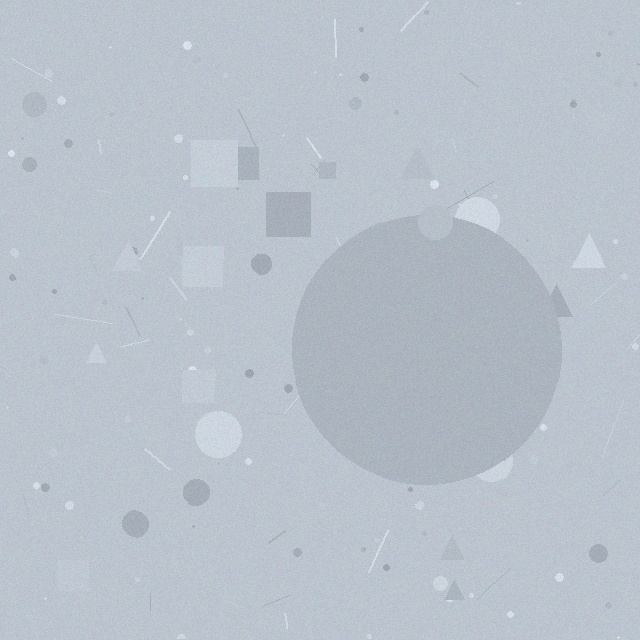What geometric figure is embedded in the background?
A circle is embedded in the background.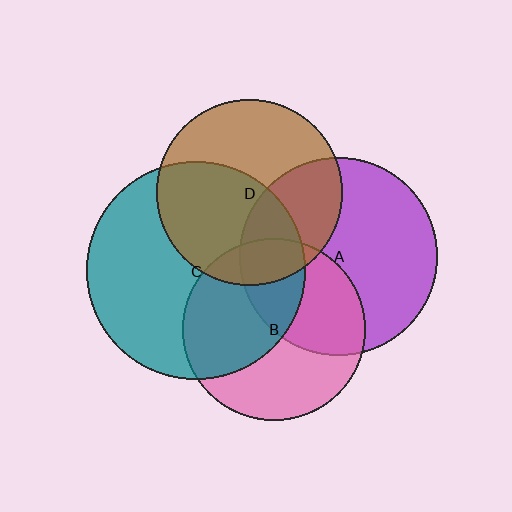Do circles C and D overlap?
Yes.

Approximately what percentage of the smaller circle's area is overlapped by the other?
Approximately 50%.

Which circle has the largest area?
Circle C (teal).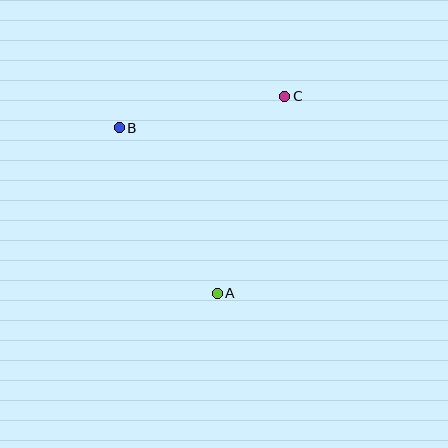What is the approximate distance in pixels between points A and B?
The distance between A and B is approximately 192 pixels.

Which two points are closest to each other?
Points B and C are closest to each other.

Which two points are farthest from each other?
Points A and C are farthest from each other.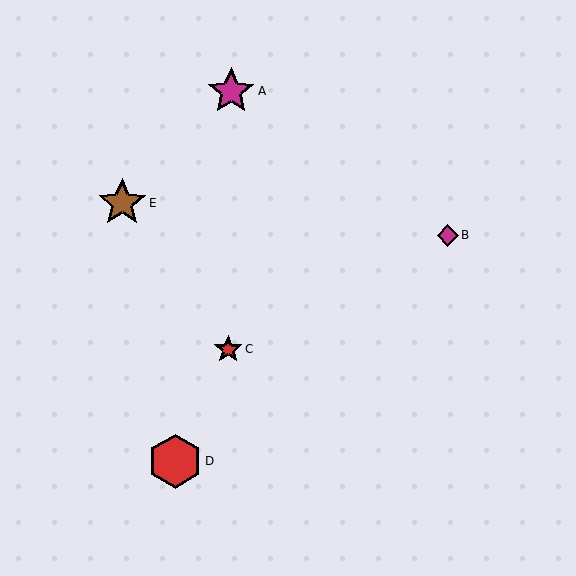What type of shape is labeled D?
Shape D is a red hexagon.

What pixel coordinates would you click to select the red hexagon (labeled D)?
Click at (175, 461) to select the red hexagon D.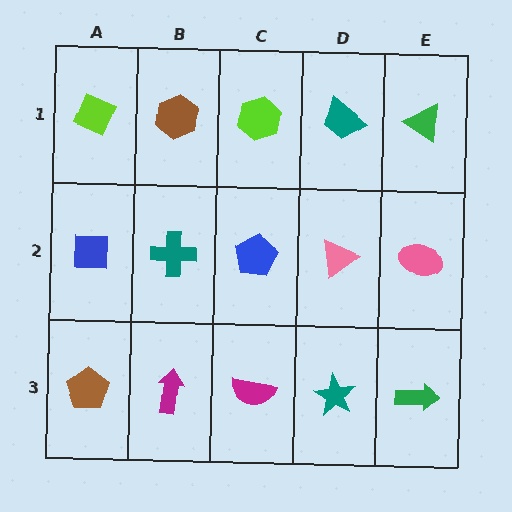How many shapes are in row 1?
5 shapes.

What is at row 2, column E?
A pink ellipse.